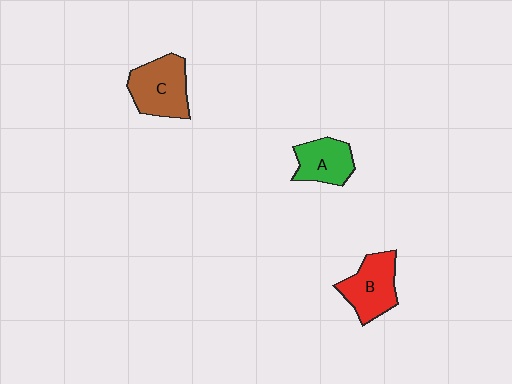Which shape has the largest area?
Shape C (brown).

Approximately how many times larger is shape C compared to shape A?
Approximately 1.3 times.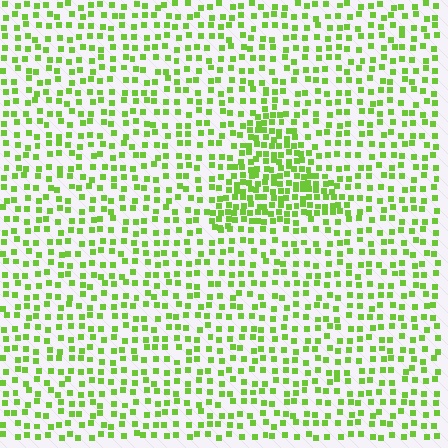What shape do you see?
I see a triangle.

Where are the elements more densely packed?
The elements are more densely packed inside the triangle boundary.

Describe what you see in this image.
The image contains small lime elements arranged at two different densities. A triangle-shaped region is visible where the elements are more densely packed than the surrounding area.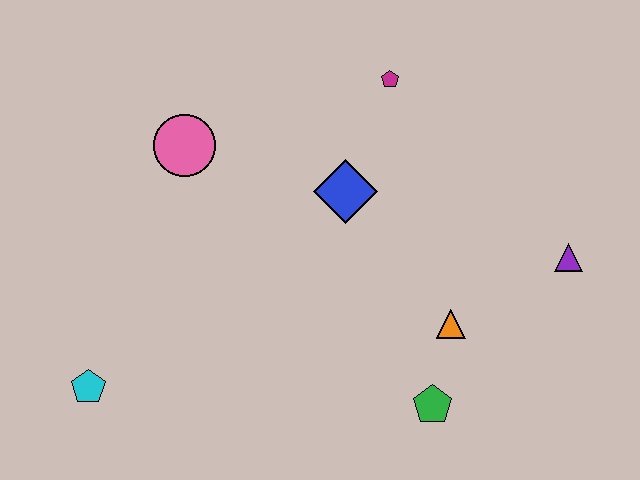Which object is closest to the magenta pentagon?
The blue diamond is closest to the magenta pentagon.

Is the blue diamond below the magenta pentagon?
Yes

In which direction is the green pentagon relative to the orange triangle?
The green pentagon is below the orange triangle.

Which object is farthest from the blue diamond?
The cyan pentagon is farthest from the blue diamond.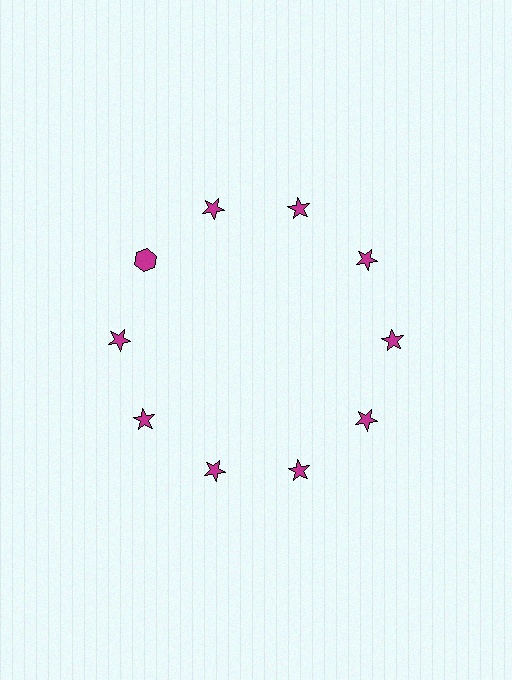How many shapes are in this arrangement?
There are 10 shapes arranged in a ring pattern.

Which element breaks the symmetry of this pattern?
The magenta hexagon at roughly the 10 o'clock position breaks the symmetry. All other shapes are magenta stars.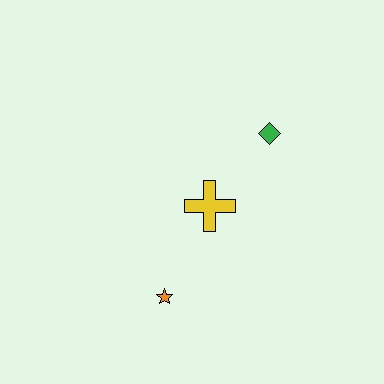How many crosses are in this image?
There is 1 cross.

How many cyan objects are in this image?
There are no cyan objects.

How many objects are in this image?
There are 3 objects.